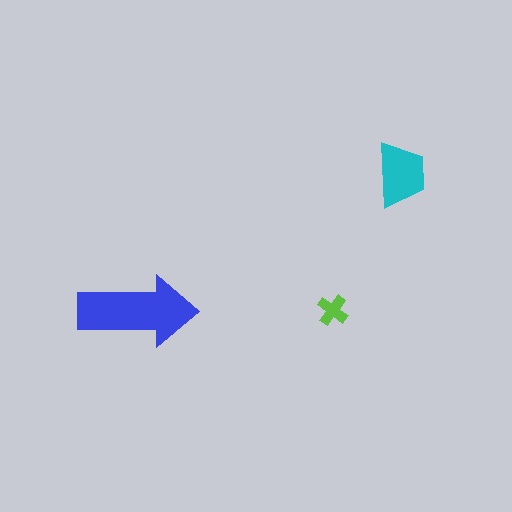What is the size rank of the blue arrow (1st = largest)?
1st.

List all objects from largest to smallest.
The blue arrow, the cyan trapezoid, the lime cross.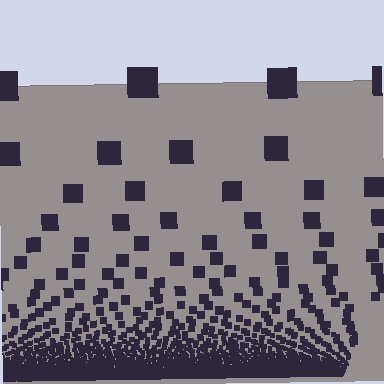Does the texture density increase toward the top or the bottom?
Density increases toward the bottom.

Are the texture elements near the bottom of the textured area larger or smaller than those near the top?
Smaller. The gradient is inverted — elements near the bottom are smaller and denser.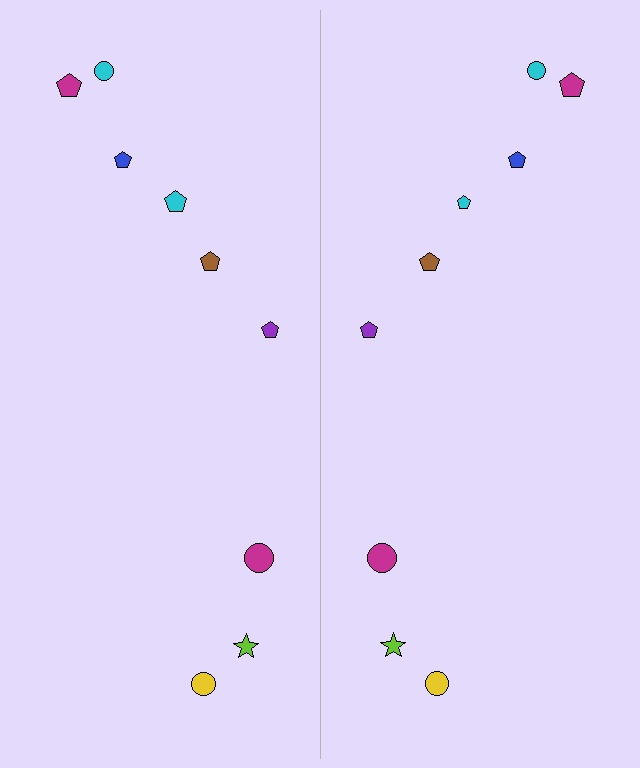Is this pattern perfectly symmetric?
No, the pattern is not perfectly symmetric. The cyan pentagon on the right side has a different size than its mirror counterpart.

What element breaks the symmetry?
The cyan pentagon on the right side has a different size than its mirror counterpart.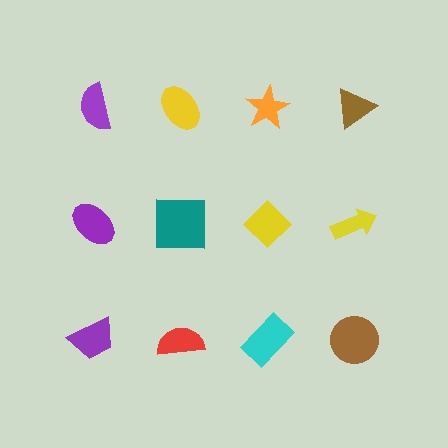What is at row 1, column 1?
A purple semicircle.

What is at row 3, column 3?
A cyan rectangle.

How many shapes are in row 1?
4 shapes.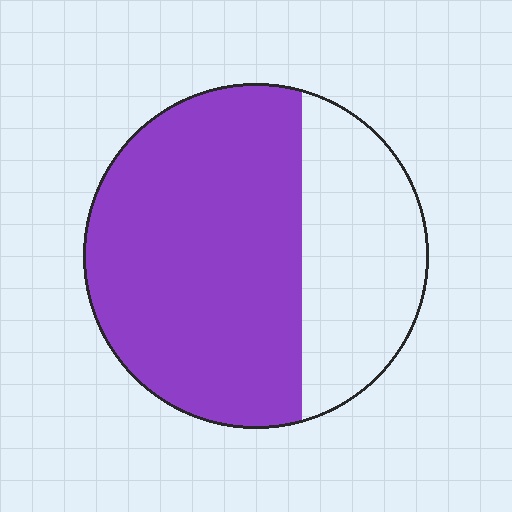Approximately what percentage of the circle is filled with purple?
Approximately 65%.